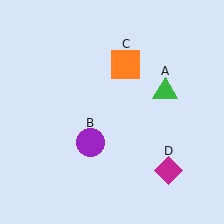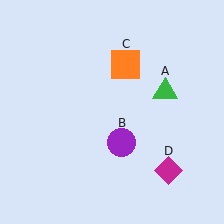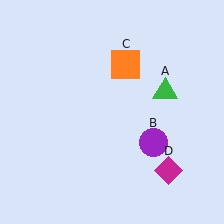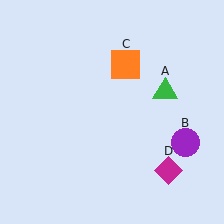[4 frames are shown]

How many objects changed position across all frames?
1 object changed position: purple circle (object B).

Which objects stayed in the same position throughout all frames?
Green triangle (object A) and orange square (object C) and magenta diamond (object D) remained stationary.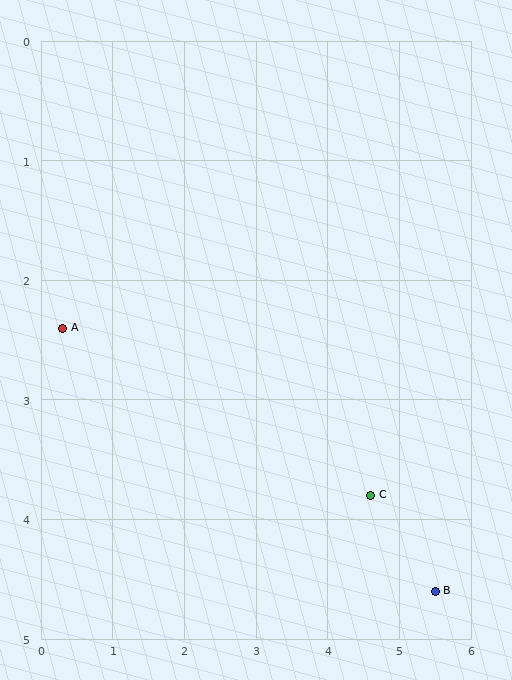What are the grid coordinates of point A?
Point A is at approximately (0.3, 2.4).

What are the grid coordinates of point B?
Point B is at approximately (5.5, 4.6).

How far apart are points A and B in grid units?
Points A and B are about 5.6 grid units apart.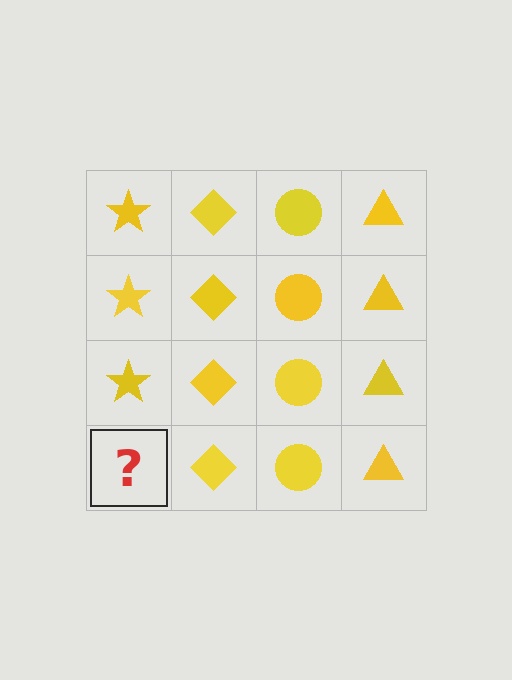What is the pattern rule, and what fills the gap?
The rule is that each column has a consistent shape. The gap should be filled with a yellow star.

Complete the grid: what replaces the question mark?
The question mark should be replaced with a yellow star.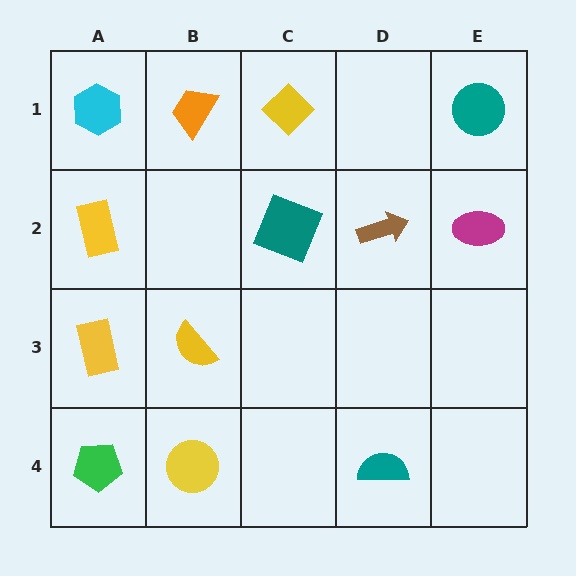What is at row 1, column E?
A teal circle.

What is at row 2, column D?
A brown arrow.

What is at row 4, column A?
A green pentagon.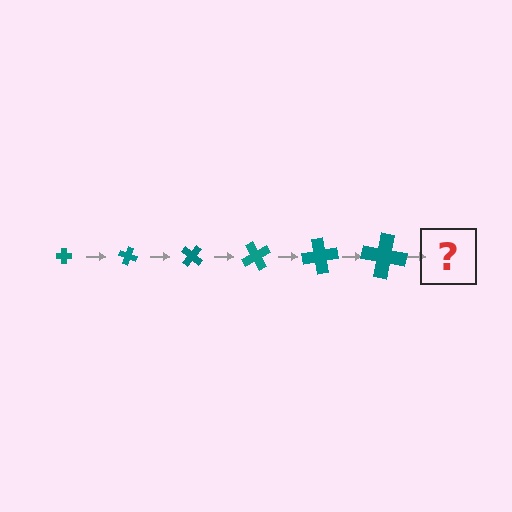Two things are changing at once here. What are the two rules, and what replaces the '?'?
The two rules are that the cross grows larger each step and it rotates 20 degrees each step. The '?' should be a cross, larger than the previous one and rotated 120 degrees from the start.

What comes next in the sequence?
The next element should be a cross, larger than the previous one and rotated 120 degrees from the start.